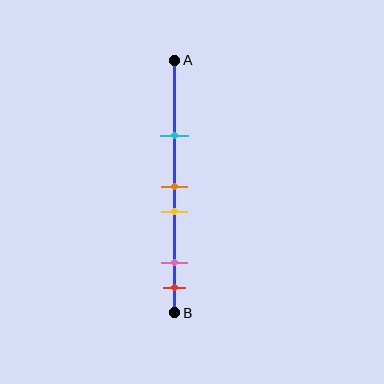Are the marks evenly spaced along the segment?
No, the marks are not evenly spaced.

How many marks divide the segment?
There are 5 marks dividing the segment.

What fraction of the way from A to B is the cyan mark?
The cyan mark is approximately 30% (0.3) of the way from A to B.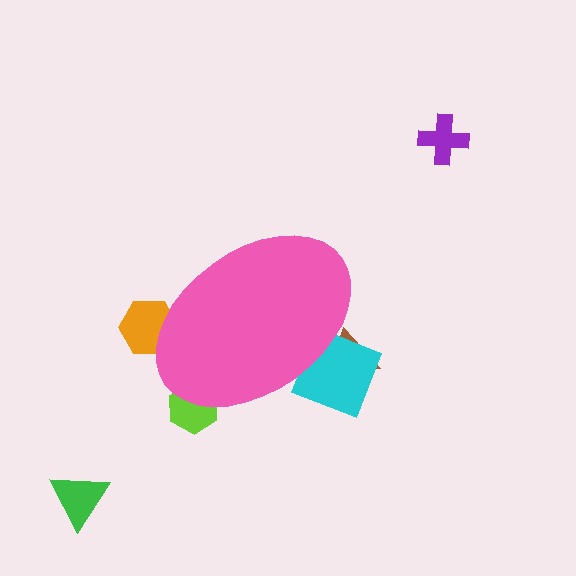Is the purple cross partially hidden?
No, the purple cross is fully visible.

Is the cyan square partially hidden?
Yes, the cyan square is partially hidden behind the pink ellipse.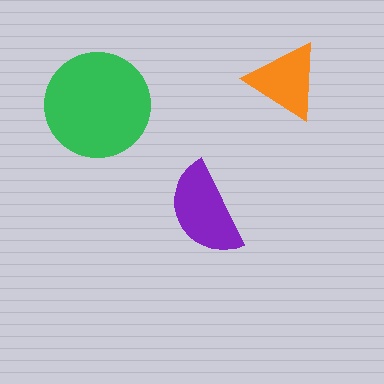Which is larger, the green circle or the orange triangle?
The green circle.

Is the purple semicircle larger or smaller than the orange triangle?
Larger.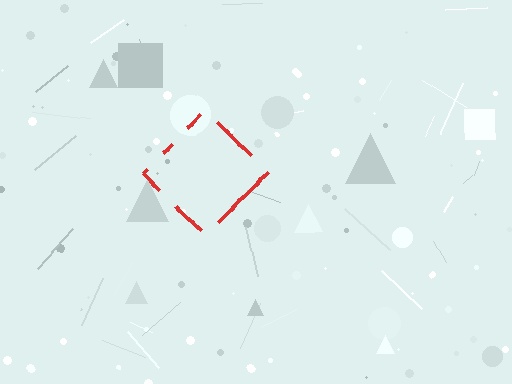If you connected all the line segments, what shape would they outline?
They would outline a diamond.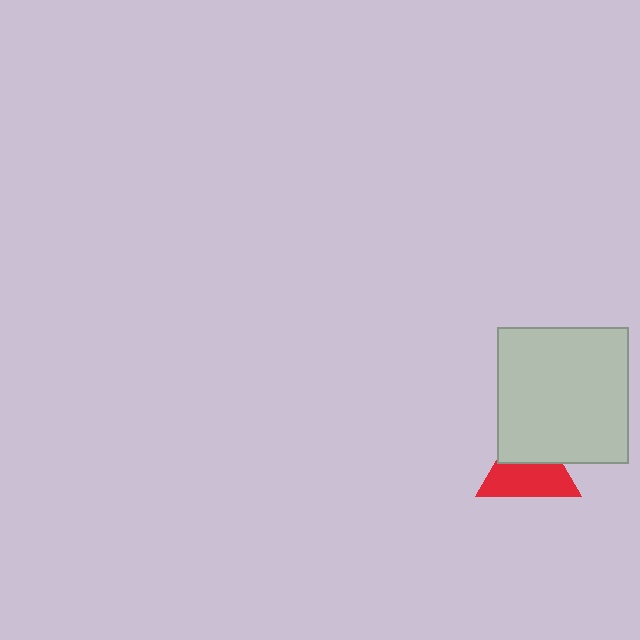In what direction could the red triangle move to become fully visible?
The red triangle could move down. That would shift it out from behind the light gray rectangle entirely.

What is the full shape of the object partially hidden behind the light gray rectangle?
The partially hidden object is a red triangle.